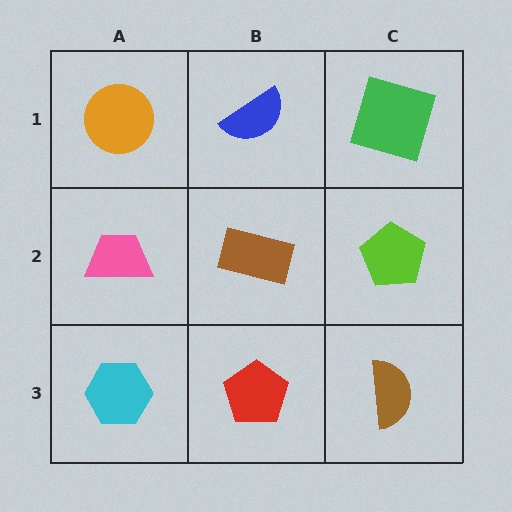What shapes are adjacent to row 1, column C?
A lime pentagon (row 2, column C), a blue semicircle (row 1, column B).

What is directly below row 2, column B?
A red pentagon.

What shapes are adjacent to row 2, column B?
A blue semicircle (row 1, column B), a red pentagon (row 3, column B), a pink trapezoid (row 2, column A), a lime pentagon (row 2, column C).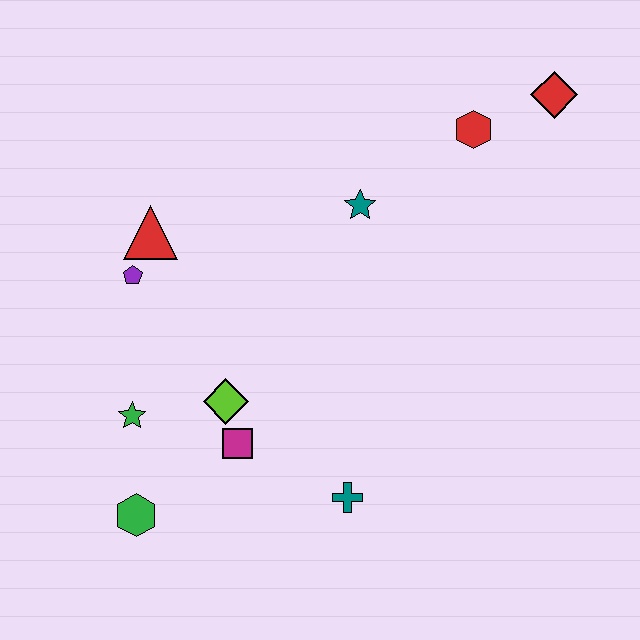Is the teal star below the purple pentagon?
No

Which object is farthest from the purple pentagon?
The red diamond is farthest from the purple pentagon.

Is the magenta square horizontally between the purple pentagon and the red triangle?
No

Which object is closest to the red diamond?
The red hexagon is closest to the red diamond.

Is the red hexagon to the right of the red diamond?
No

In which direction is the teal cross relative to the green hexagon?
The teal cross is to the right of the green hexagon.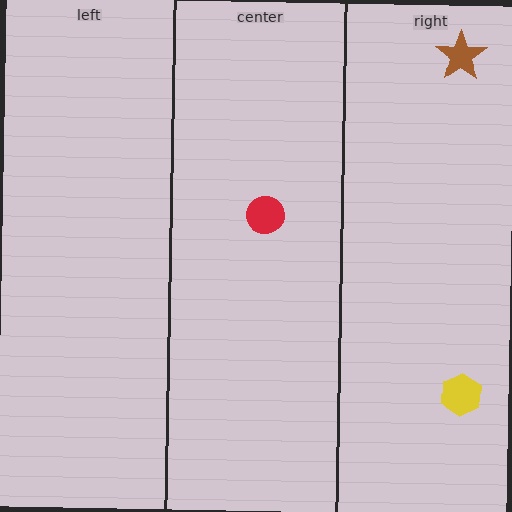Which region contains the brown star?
The right region.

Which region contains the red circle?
The center region.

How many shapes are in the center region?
1.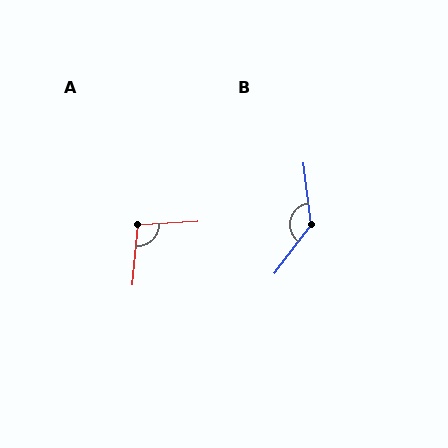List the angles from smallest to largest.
A (98°), B (136°).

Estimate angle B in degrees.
Approximately 136 degrees.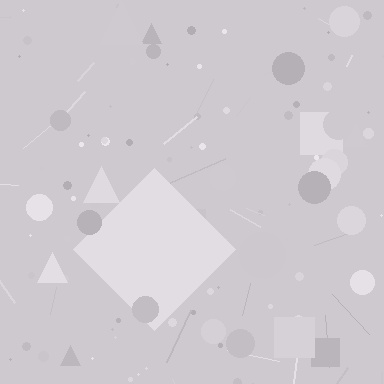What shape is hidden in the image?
A diamond is hidden in the image.